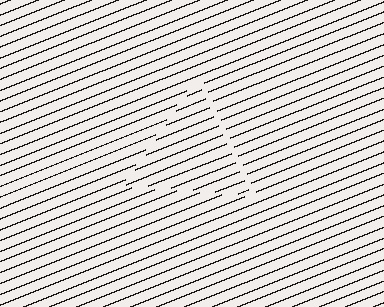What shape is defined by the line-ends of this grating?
An illusory triangle. The interior of the shape contains the same grating, shifted by half a period — the contour is defined by the phase discontinuity where line-ends from the inner and outer gratings abut.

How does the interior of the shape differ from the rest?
The interior of the shape contains the same grating, shifted by half a period — the contour is defined by the phase discontinuity where line-ends from the inner and outer gratings abut.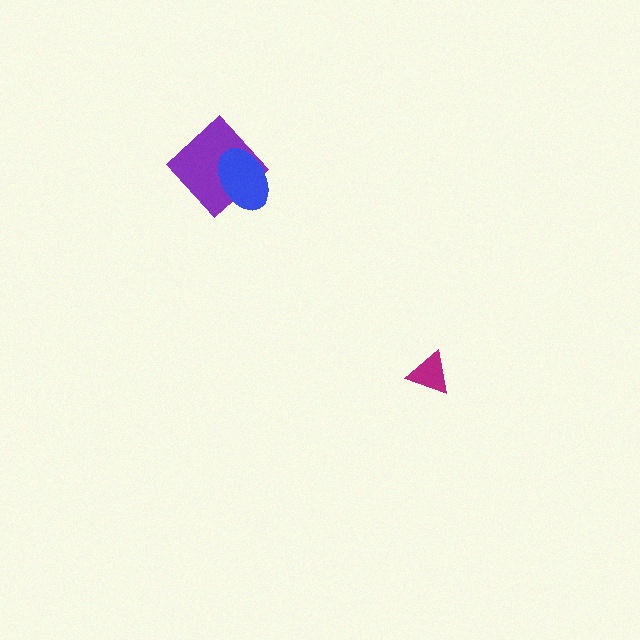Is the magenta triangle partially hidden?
No, no other shape covers it.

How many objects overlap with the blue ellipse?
1 object overlaps with the blue ellipse.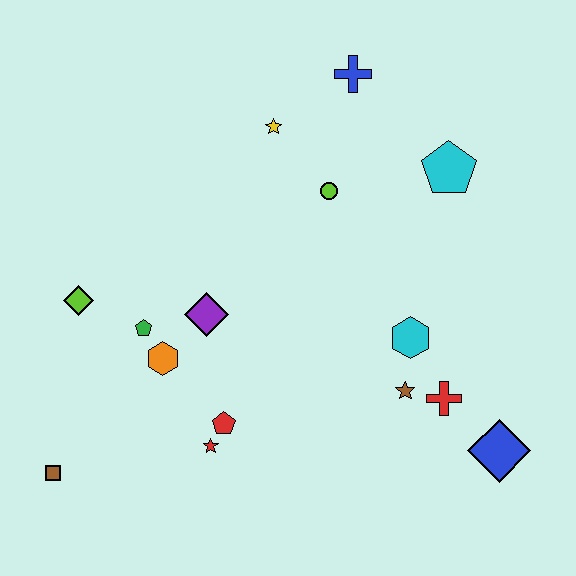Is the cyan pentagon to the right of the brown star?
Yes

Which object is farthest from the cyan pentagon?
The brown square is farthest from the cyan pentagon.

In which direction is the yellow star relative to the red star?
The yellow star is above the red star.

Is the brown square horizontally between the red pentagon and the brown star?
No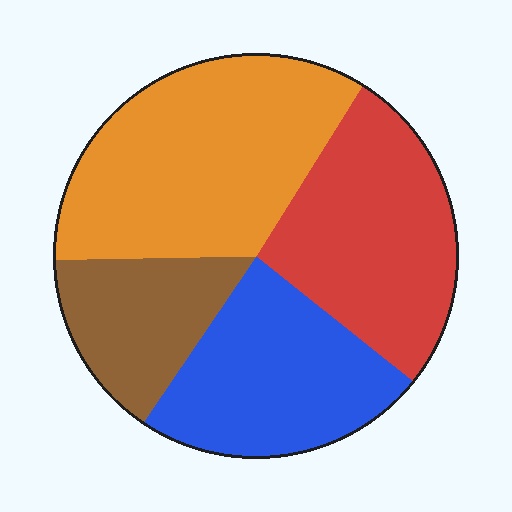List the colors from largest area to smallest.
From largest to smallest: orange, red, blue, brown.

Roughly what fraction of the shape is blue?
Blue takes up about one quarter (1/4) of the shape.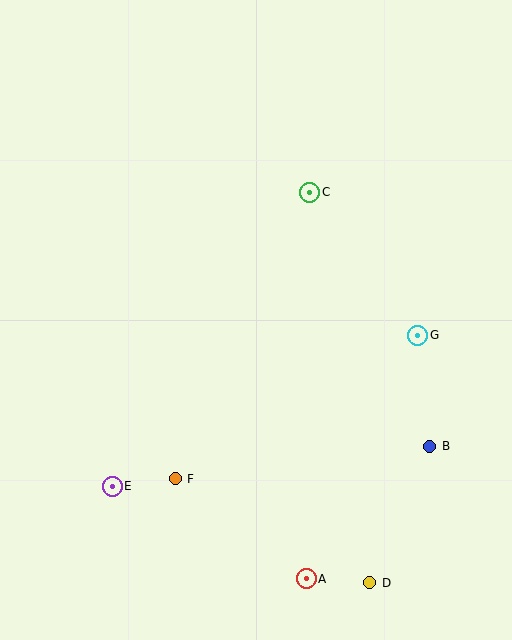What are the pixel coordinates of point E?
Point E is at (112, 486).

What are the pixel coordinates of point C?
Point C is at (310, 192).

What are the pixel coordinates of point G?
Point G is at (418, 335).